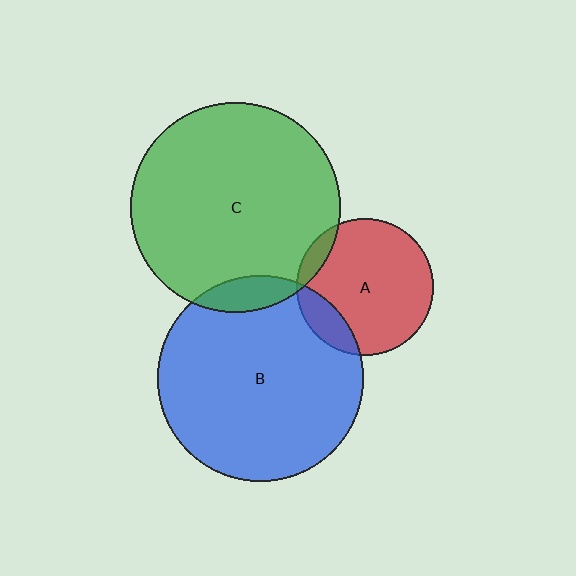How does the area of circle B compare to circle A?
Approximately 2.3 times.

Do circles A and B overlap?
Yes.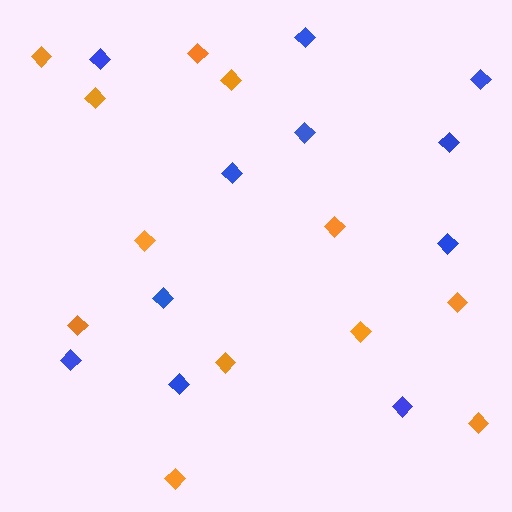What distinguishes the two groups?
There are 2 groups: one group of blue diamonds (11) and one group of orange diamonds (12).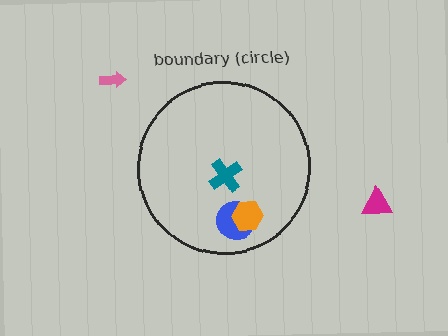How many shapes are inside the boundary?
3 inside, 2 outside.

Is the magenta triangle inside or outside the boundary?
Outside.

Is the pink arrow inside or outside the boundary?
Outside.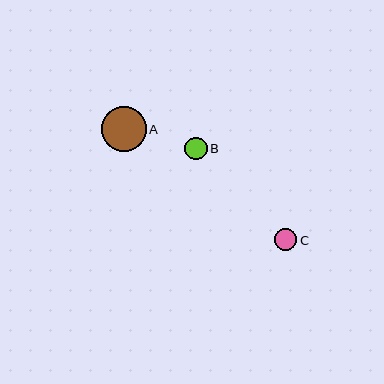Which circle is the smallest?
Circle C is the smallest with a size of approximately 22 pixels.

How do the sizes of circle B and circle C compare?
Circle B and circle C are approximately the same size.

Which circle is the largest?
Circle A is the largest with a size of approximately 45 pixels.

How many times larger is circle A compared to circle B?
Circle A is approximately 2.0 times the size of circle B.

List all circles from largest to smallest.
From largest to smallest: A, B, C.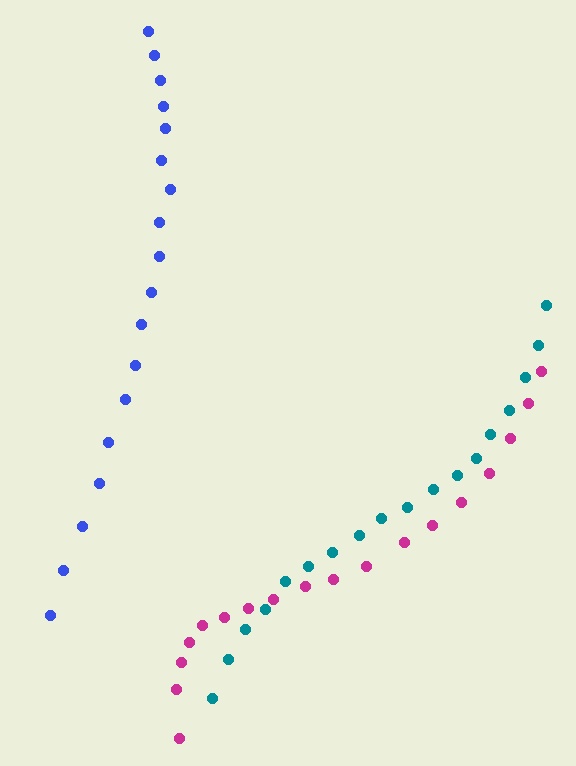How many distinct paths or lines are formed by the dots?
There are 3 distinct paths.